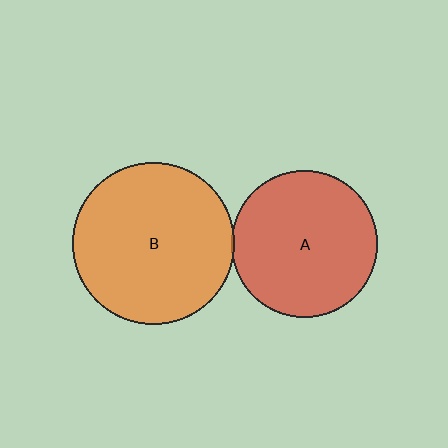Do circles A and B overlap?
Yes.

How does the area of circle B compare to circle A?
Approximately 1.2 times.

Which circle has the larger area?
Circle B (orange).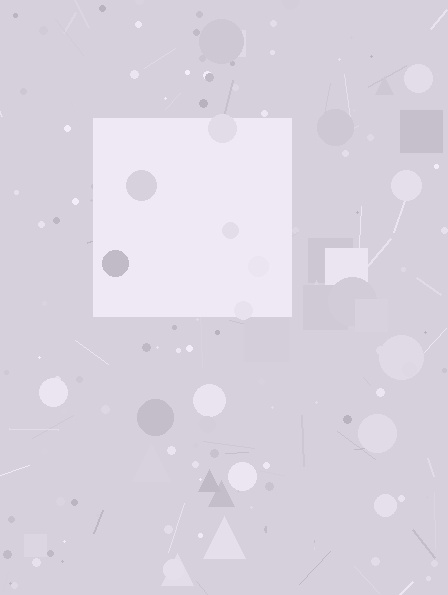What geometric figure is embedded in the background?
A square is embedded in the background.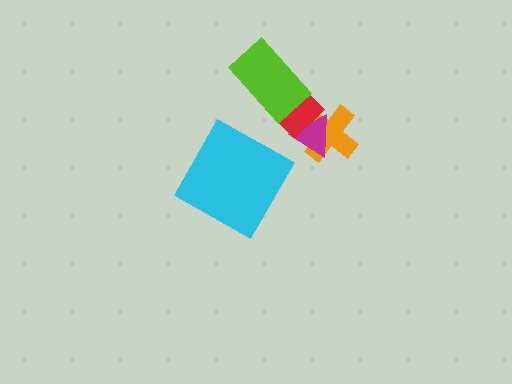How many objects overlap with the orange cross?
2 objects overlap with the orange cross.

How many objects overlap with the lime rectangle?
1 object overlaps with the lime rectangle.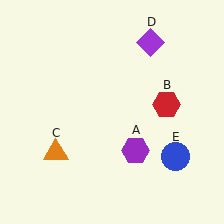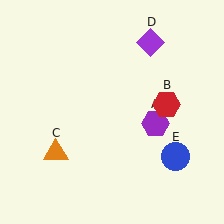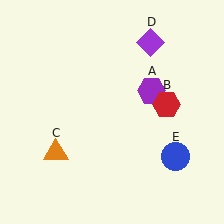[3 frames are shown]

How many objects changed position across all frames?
1 object changed position: purple hexagon (object A).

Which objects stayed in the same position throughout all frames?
Red hexagon (object B) and orange triangle (object C) and purple diamond (object D) and blue circle (object E) remained stationary.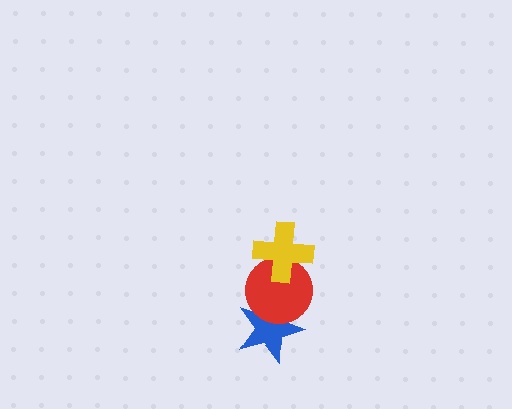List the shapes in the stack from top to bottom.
From top to bottom: the yellow cross, the red circle, the blue star.